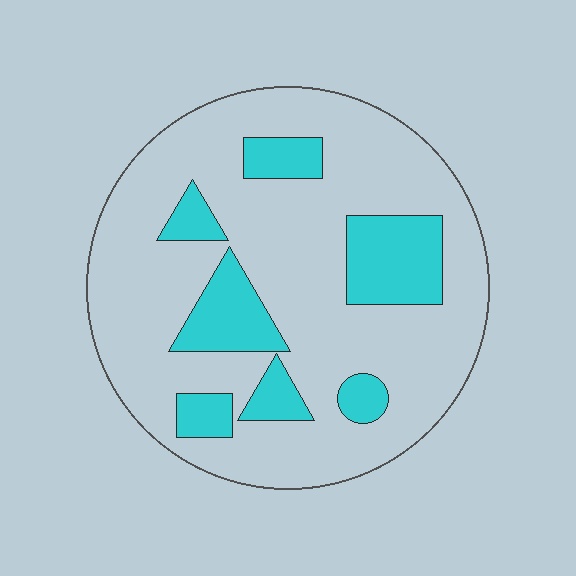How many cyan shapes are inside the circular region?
7.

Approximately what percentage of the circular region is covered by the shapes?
Approximately 20%.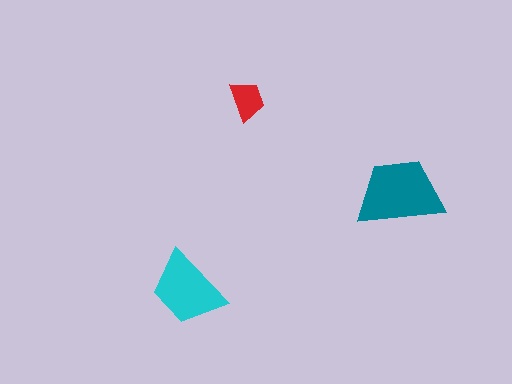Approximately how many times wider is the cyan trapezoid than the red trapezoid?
About 2 times wider.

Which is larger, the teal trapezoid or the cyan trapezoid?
The teal one.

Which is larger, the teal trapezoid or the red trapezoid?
The teal one.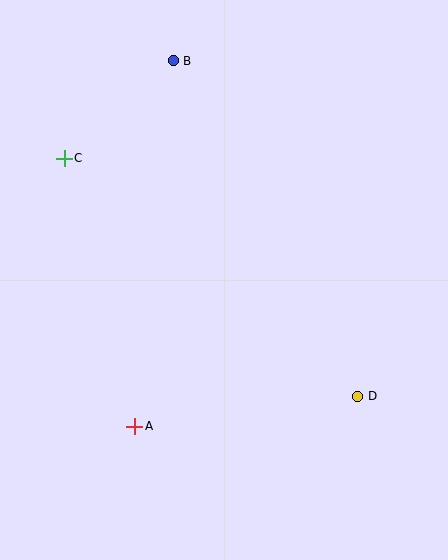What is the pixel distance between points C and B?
The distance between C and B is 146 pixels.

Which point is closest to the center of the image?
Point A at (135, 426) is closest to the center.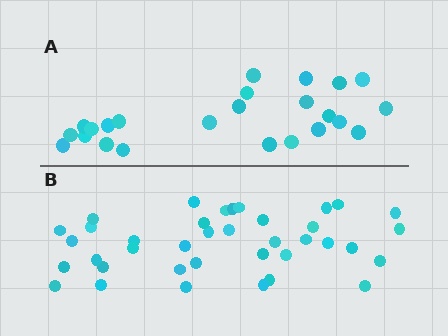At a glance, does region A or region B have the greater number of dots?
Region B (the bottom region) has more dots.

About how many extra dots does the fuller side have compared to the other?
Region B has approximately 15 more dots than region A.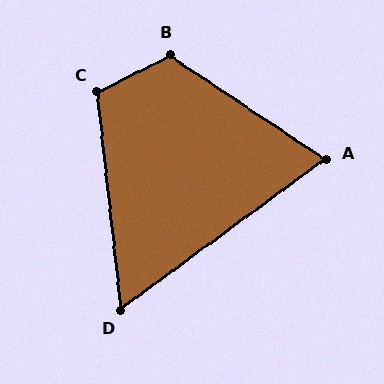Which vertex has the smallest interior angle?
D, at approximately 60 degrees.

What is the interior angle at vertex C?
Approximately 110 degrees (obtuse).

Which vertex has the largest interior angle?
B, at approximately 120 degrees.